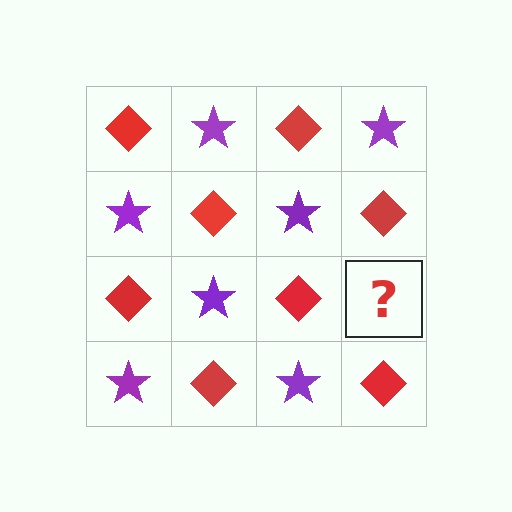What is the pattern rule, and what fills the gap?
The rule is that it alternates red diamond and purple star in a checkerboard pattern. The gap should be filled with a purple star.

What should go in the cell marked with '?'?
The missing cell should contain a purple star.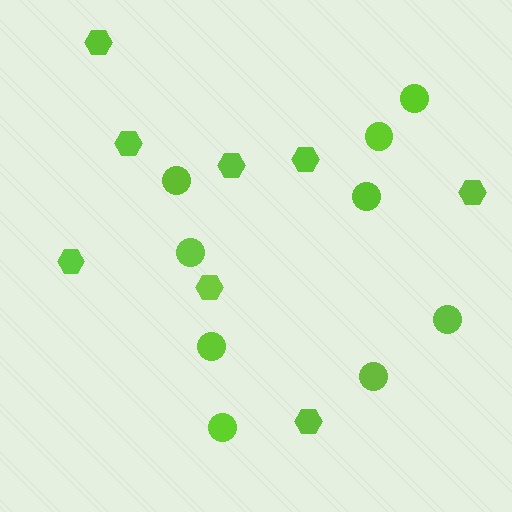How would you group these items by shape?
There are 2 groups: one group of hexagons (8) and one group of circles (9).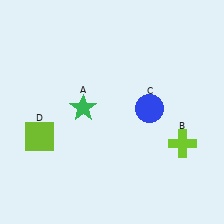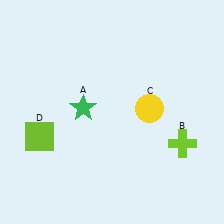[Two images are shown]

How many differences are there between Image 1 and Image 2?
There is 1 difference between the two images.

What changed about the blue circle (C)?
In Image 1, C is blue. In Image 2, it changed to yellow.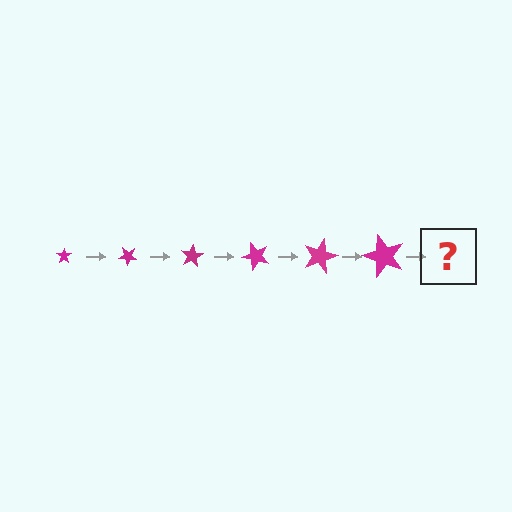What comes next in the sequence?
The next element should be a star, larger than the previous one and rotated 240 degrees from the start.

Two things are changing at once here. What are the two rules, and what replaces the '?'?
The two rules are that the star grows larger each step and it rotates 40 degrees each step. The '?' should be a star, larger than the previous one and rotated 240 degrees from the start.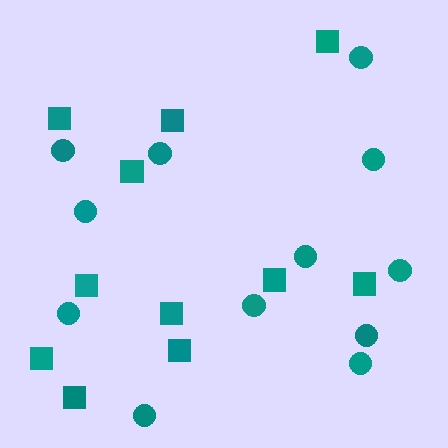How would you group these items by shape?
There are 2 groups: one group of squares (11) and one group of circles (12).